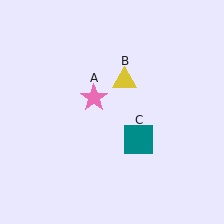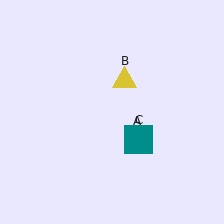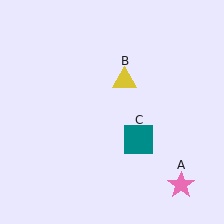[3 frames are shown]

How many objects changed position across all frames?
1 object changed position: pink star (object A).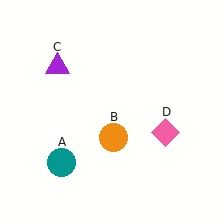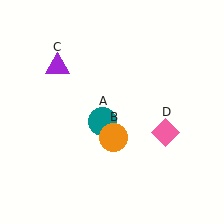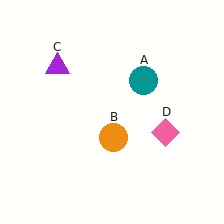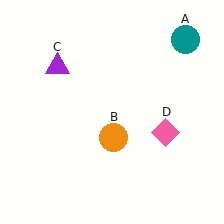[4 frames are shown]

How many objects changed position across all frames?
1 object changed position: teal circle (object A).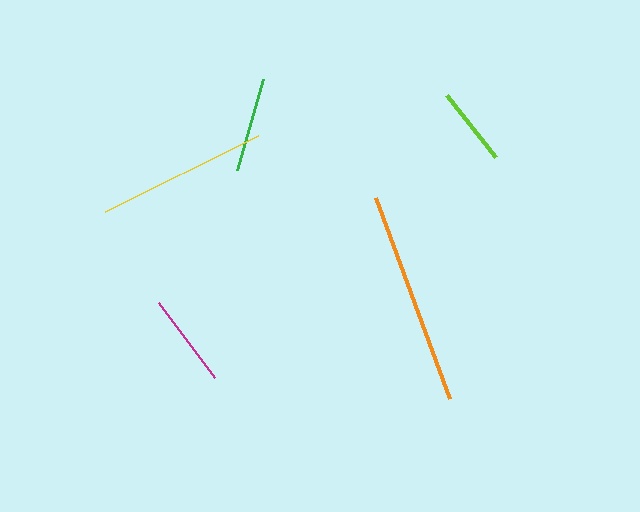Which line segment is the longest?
The orange line is the longest at approximately 214 pixels.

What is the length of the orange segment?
The orange segment is approximately 214 pixels long.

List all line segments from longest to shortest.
From longest to shortest: orange, yellow, magenta, green, lime.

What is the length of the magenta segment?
The magenta segment is approximately 94 pixels long.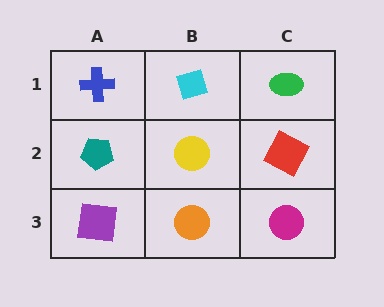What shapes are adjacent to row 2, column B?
A cyan diamond (row 1, column B), an orange circle (row 3, column B), a teal pentagon (row 2, column A), a red square (row 2, column C).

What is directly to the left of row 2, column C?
A yellow circle.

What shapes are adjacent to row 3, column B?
A yellow circle (row 2, column B), a purple square (row 3, column A), a magenta circle (row 3, column C).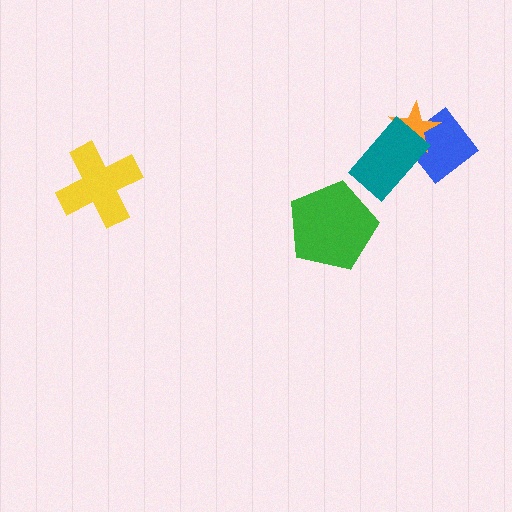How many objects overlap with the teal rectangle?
2 objects overlap with the teal rectangle.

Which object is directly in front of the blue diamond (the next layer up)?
The orange star is directly in front of the blue diamond.